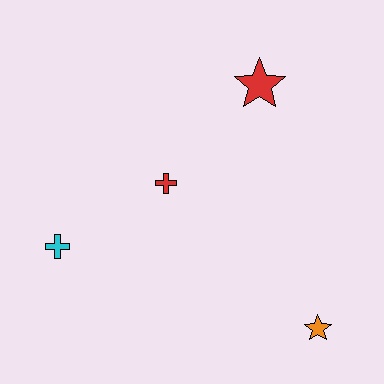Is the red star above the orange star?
Yes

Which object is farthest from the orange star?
The cyan cross is farthest from the orange star.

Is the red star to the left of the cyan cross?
No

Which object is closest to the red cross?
The cyan cross is closest to the red cross.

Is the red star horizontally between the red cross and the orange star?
Yes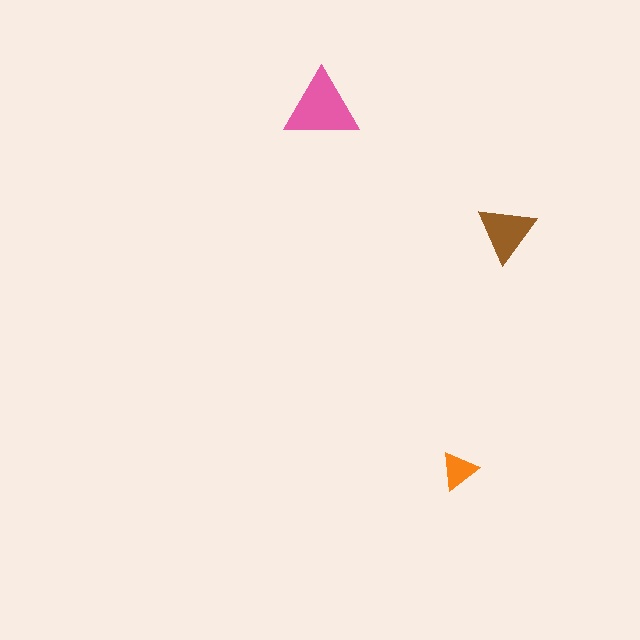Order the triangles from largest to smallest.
the pink one, the brown one, the orange one.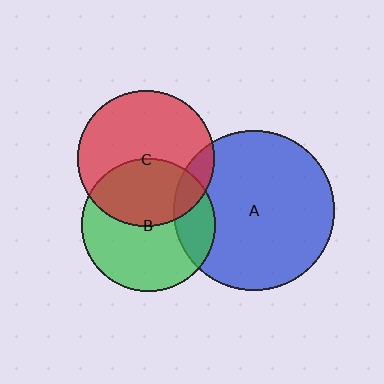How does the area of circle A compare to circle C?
Approximately 1.4 times.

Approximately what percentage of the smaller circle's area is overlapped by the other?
Approximately 10%.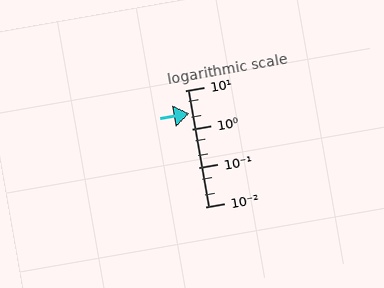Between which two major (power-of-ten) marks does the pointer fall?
The pointer is between 1 and 10.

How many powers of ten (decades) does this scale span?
The scale spans 3 decades, from 0.01 to 10.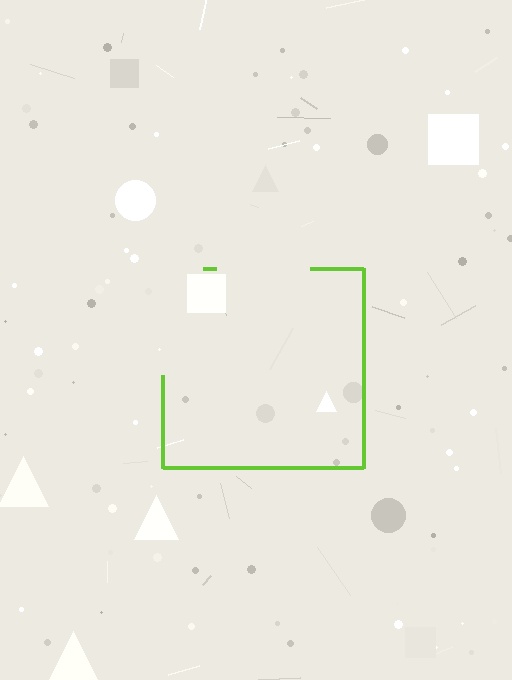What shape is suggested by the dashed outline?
The dashed outline suggests a square.